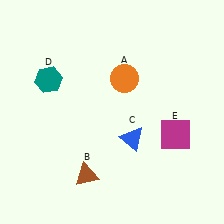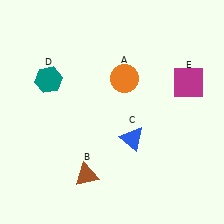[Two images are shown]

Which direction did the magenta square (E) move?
The magenta square (E) moved up.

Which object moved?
The magenta square (E) moved up.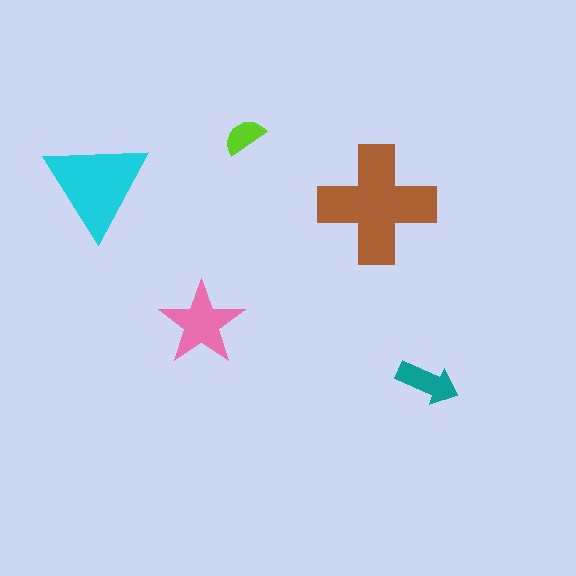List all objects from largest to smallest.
The brown cross, the cyan triangle, the pink star, the teal arrow, the lime semicircle.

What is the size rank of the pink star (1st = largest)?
3rd.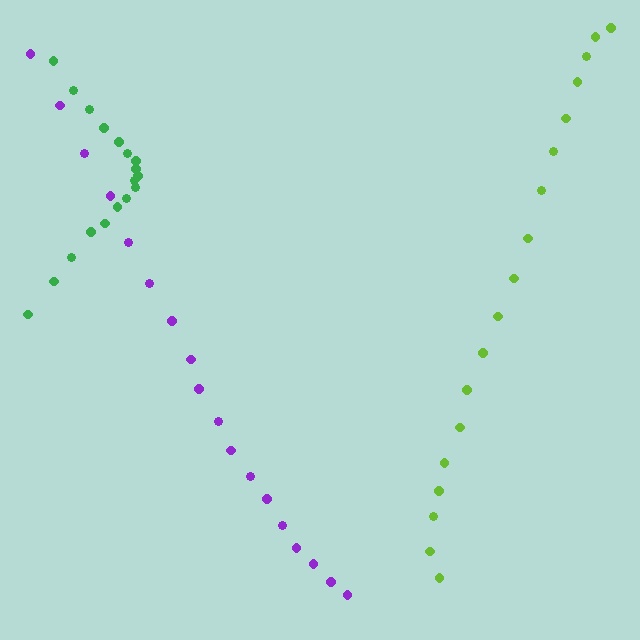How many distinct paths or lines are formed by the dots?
There are 3 distinct paths.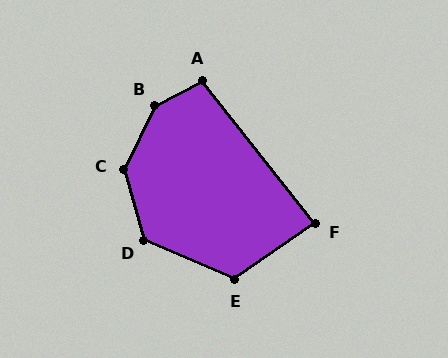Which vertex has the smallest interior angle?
F, at approximately 87 degrees.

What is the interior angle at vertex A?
Approximately 100 degrees (obtuse).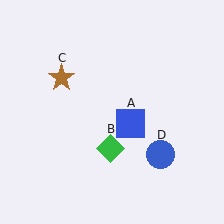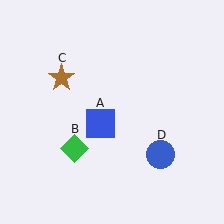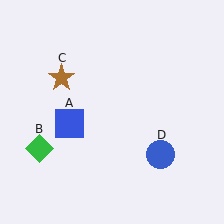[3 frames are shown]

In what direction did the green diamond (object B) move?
The green diamond (object B) moved left.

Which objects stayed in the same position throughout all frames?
Brown star (object C) and blue circle (object D) remained stationary.